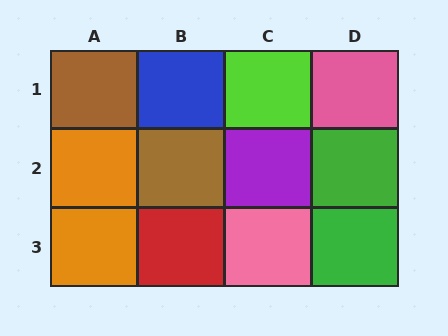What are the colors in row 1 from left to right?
Brown, blue, lime, pink.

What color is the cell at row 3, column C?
Pink.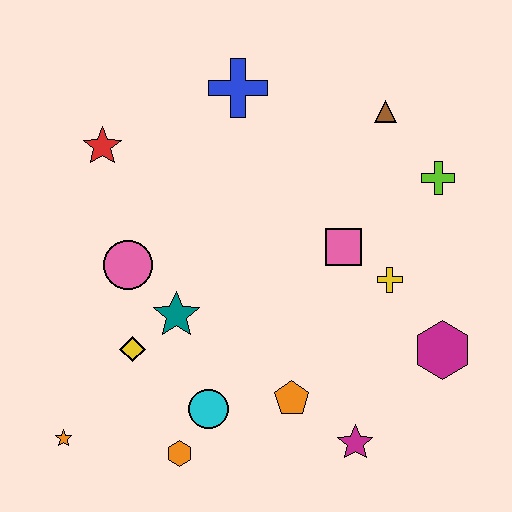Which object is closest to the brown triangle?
The lime cross is closest to the brown triangle.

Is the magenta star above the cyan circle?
No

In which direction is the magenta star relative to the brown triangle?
The magenta star is below the brown triangle.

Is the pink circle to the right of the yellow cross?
No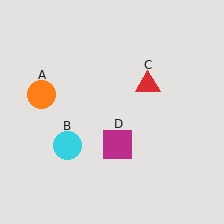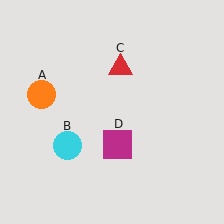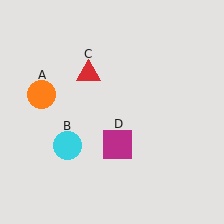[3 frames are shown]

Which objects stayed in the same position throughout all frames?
Orange circle (object A) and cyan circle (object B) and magenta square (object D) remained stationary.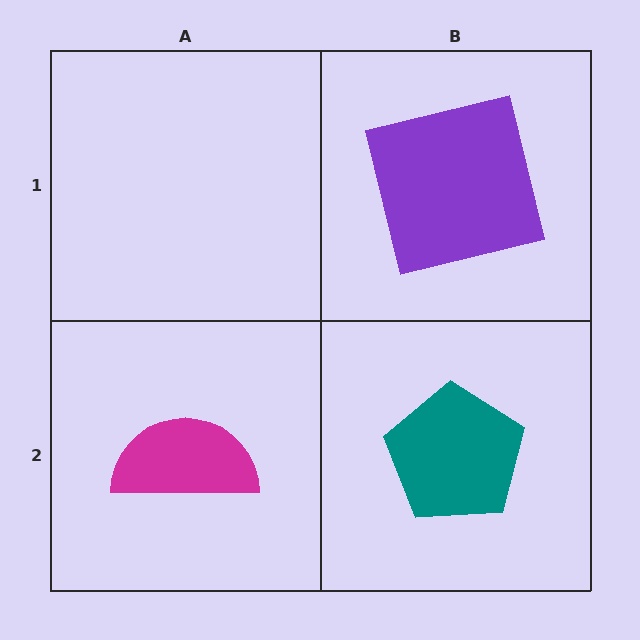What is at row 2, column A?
A magenta semicircle.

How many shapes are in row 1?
1 shape.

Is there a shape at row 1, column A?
No, that cell is empty.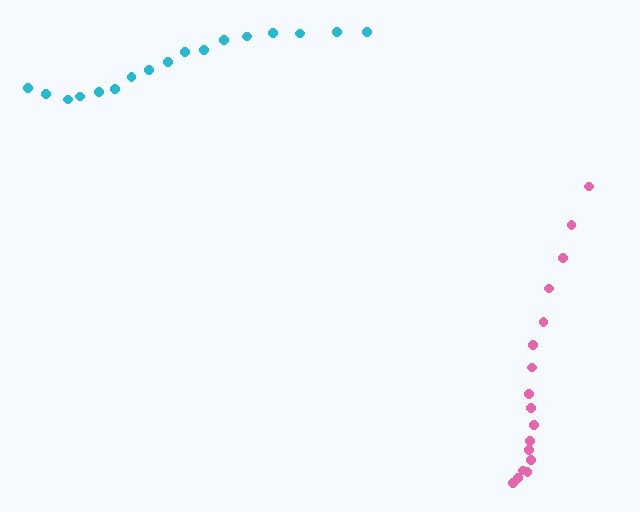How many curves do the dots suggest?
There are 2 distinct paths.